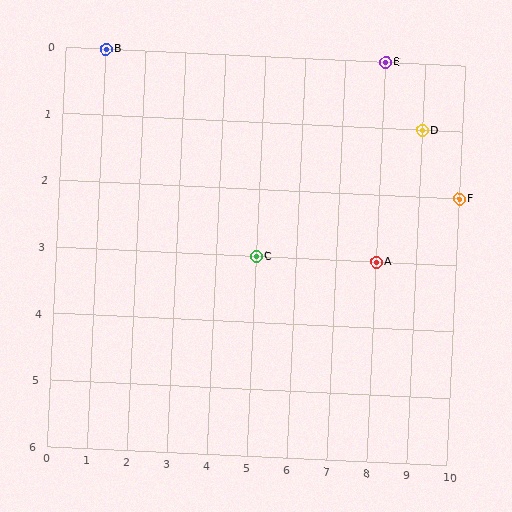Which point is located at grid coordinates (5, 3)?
Point C is at (5, 3).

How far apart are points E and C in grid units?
Points E and C are 3 columns and 3 rows apart (about 4.2 grid units diagonally).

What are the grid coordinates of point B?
Point B is at grid coordinates (1, 0).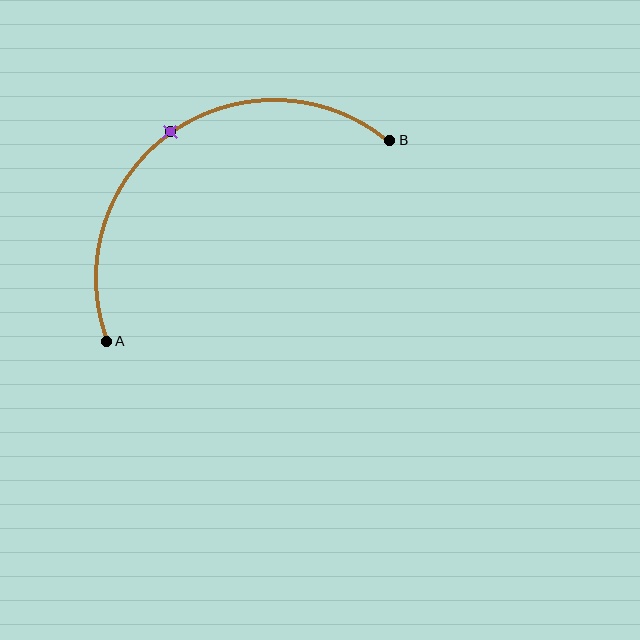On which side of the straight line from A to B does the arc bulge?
The arc bulges above and to the left of the straight line connecting A and B.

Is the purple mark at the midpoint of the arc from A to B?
Yes. The purple mark lies on the arc at equal arc-length from both A and B — it is the arc midpoint.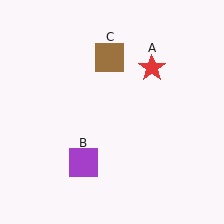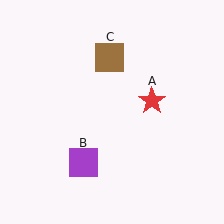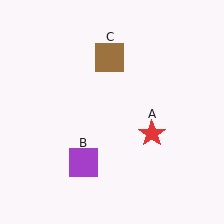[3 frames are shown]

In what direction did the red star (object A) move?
The red star (object A) moved down.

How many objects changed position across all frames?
1 object changed position: red star (object A).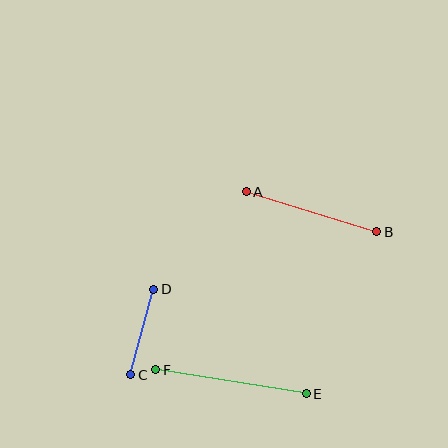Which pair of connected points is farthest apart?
Points E and F are farthest apart.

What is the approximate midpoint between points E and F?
The midpoint is at approximately (231, 382) pixels.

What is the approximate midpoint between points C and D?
The midpoint is at approximately (142, 332) pixels.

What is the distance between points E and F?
The distance is approximately 152 pixels.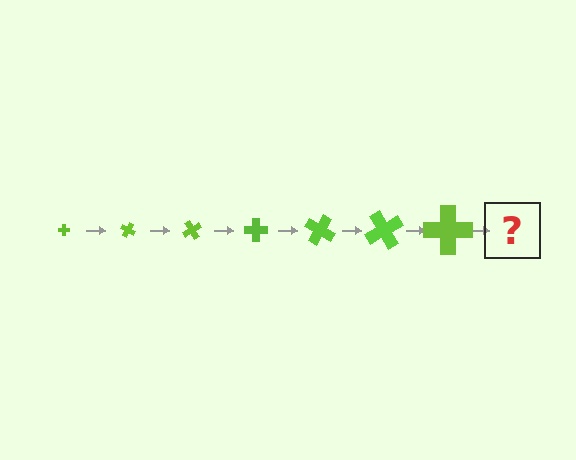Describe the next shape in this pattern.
It should be a cross, larger than the previous one and rotated 210 degrees from the start.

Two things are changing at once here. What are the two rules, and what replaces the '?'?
The two rules are that the cross grows larger each step and it rotates 30 degrees each step. The '?' should be a cross, larger than the previous one and rotated 210 degrees from the start.